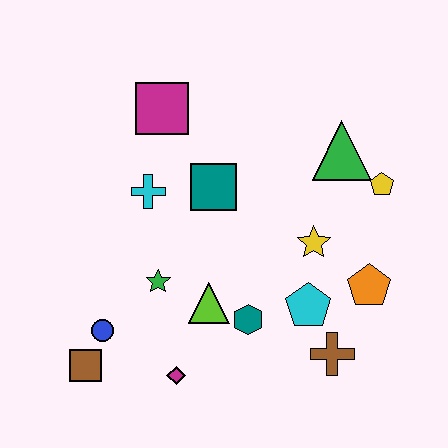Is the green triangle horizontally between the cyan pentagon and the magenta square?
No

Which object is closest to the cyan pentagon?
The brown cross is closest to the cyan pentagon.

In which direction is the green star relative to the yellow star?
The green star is to the left of the yellow star.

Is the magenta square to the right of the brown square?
Yes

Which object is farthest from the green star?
The yellow pentagon is farthest from the green star.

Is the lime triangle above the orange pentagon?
No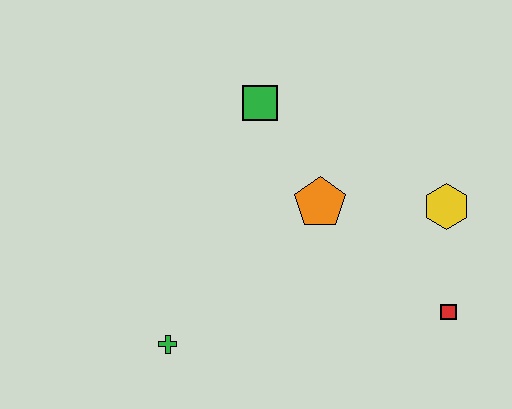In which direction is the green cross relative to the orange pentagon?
The green cross is to the left of the orange pentagon.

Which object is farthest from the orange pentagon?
The green cross is farthest from the orange pentagon.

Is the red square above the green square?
No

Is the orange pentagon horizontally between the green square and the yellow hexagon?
Yes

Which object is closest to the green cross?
The orange pentagon is closest to the green cross.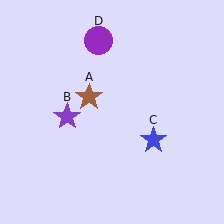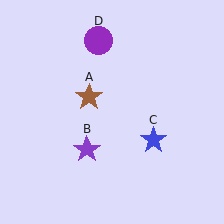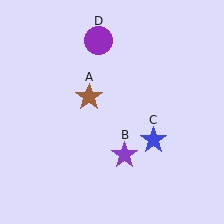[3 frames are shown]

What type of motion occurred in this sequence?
The purple star (object B) rotated counterclockwise around the center of the scene.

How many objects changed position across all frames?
1 object changed position: purple star (object B).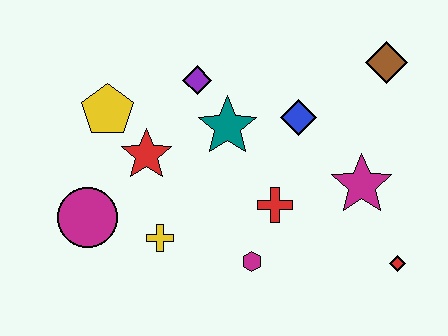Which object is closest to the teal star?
The purple diamond is closest to the teal star.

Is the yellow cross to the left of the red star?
No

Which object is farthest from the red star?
The red diamond is farthest from the red star.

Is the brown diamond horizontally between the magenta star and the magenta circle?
No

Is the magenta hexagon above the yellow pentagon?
No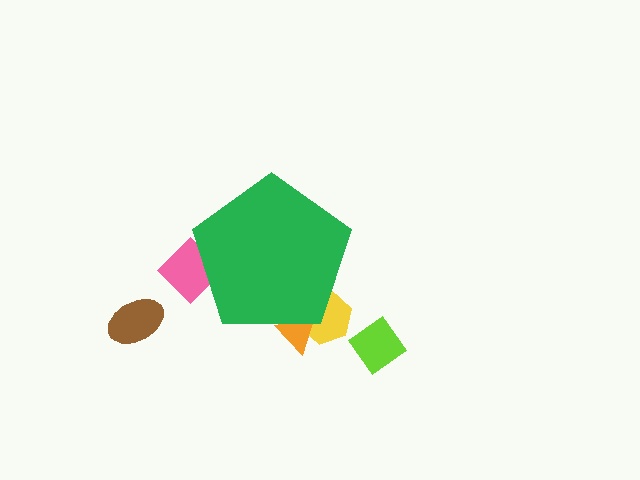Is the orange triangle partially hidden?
Yes, the orange triangle is partially hidden behind the green pentagon.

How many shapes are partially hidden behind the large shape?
3 shapes are partially hidden.